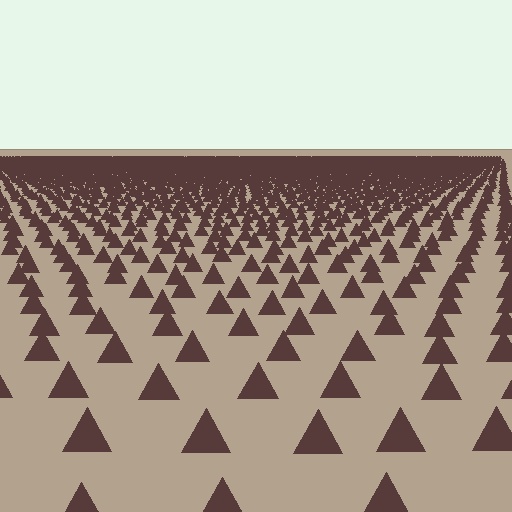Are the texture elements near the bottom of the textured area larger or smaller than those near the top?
Larger. Near the bottom, elements are closer to the viewer and appear at a bigger on-screen size.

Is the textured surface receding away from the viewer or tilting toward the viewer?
The surface is receding away from the viewer. Texture elements get smaller and denser toward the top.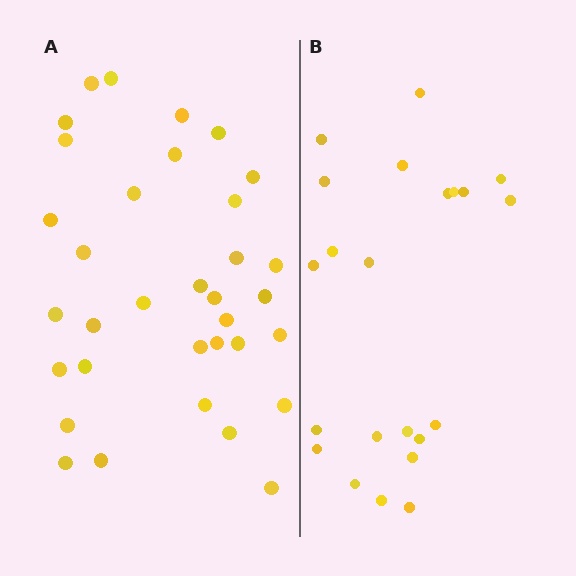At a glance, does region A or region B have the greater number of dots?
Region A (the left region) has more dots.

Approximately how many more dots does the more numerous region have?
Region A has roughly 12 or so more dots than region B.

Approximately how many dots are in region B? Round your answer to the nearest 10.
About 20 dots. (The exact count is 22, which rounds to 20.)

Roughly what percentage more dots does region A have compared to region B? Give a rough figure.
About 55% more.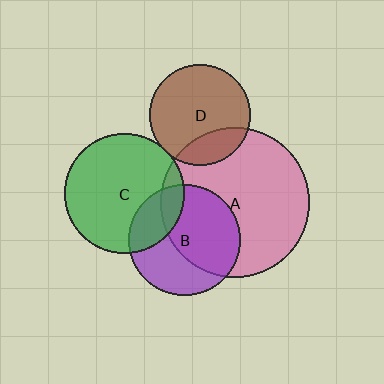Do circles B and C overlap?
Yes.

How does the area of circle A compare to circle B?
Approximately 1.8 times.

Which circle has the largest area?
Circle A (pink).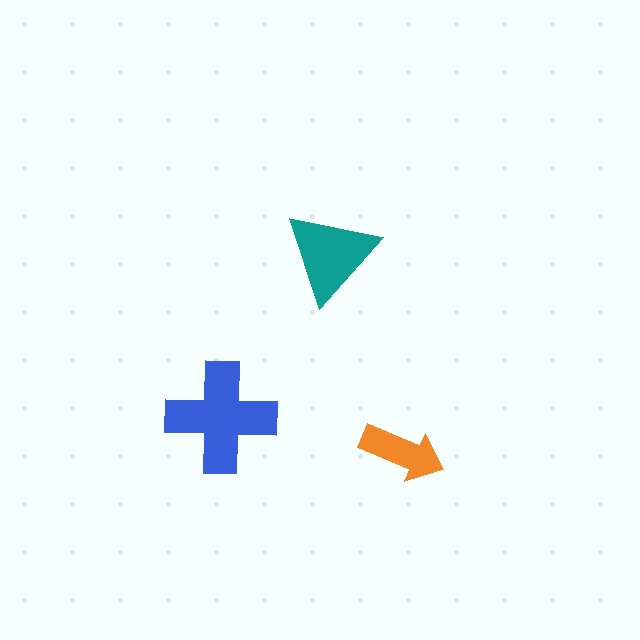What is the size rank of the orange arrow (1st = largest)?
3rd.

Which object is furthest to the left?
The blue cross is leftmost.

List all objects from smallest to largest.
The orange arrow, the teal triangle, the blue cross.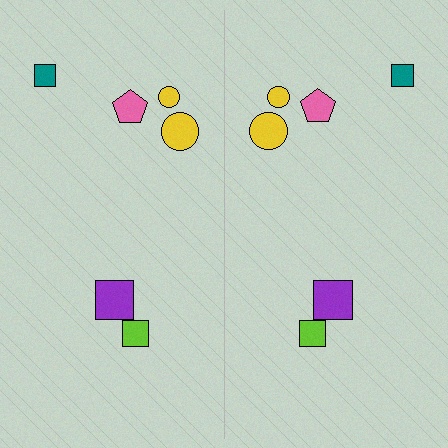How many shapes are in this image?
There are 12 shapes in this image.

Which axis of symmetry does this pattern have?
The pattern has a vertical axis of symmetry running through the center of the image.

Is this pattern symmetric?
Yes, this pattern has bilateral (reflection) symmetry.